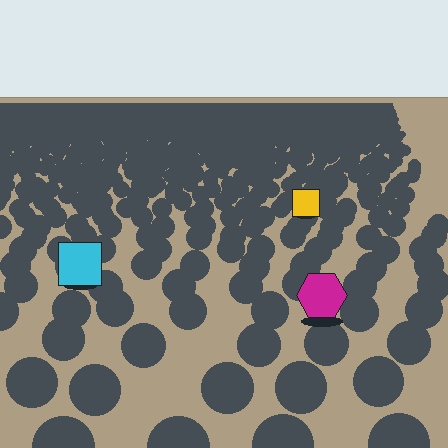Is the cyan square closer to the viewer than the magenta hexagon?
No. The magenta hexagon is closer — you can tell from the texture gradient: the ground texture is coarser near it.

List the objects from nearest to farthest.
From nearest to farthest: the magenta hexagon, the cyan square, the yellow square.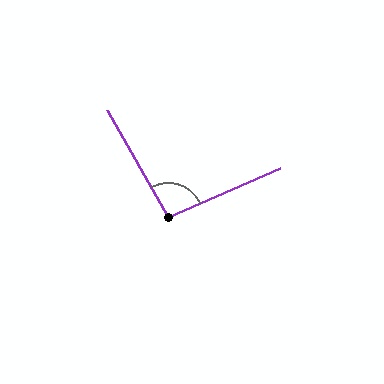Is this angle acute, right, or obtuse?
It is obtuse.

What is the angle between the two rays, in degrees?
Approximately 96 degrees.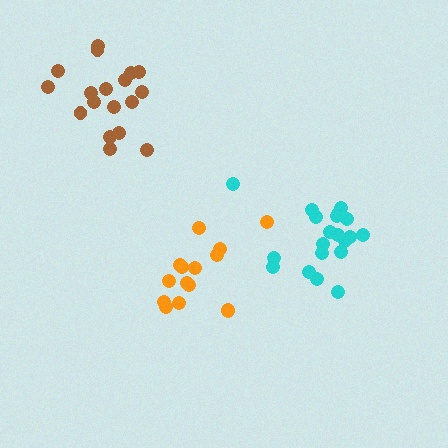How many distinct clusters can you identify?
There are 3 distinct clusters.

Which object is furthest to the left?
The brown cluster is leftmost.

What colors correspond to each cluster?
The clusters are colored: orange, cyan, brown.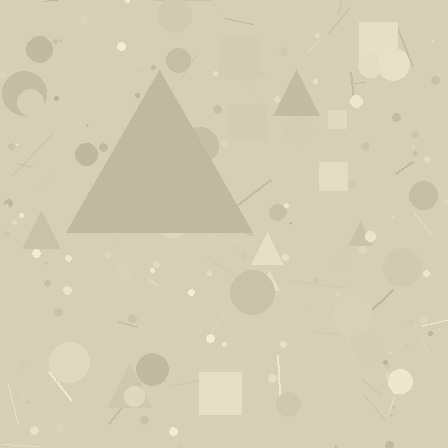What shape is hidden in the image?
A triangle is hidden in the image.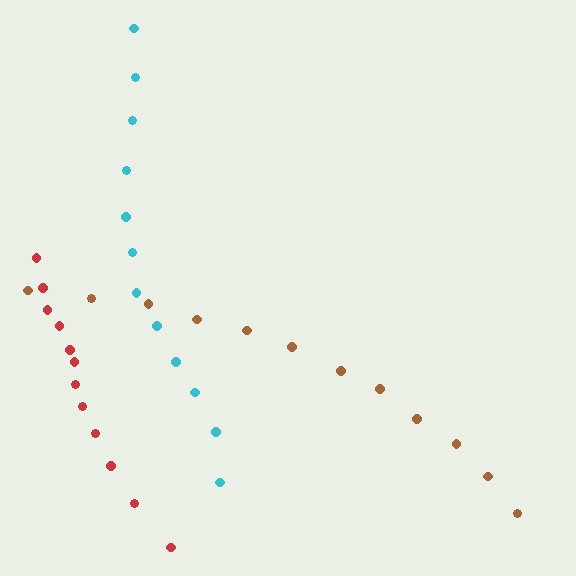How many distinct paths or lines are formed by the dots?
There are 3 distinct paths.